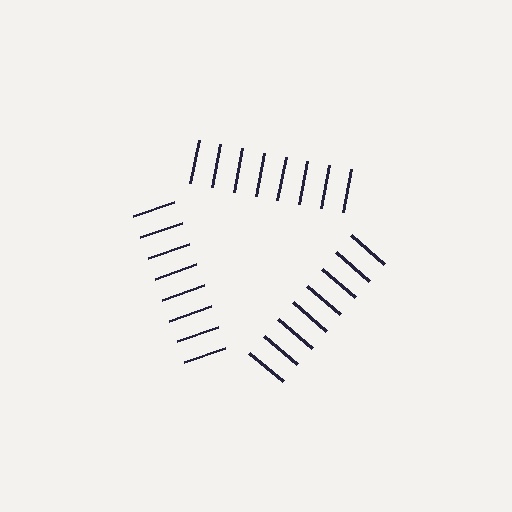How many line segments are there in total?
24 — 8 along each of the 3 edges.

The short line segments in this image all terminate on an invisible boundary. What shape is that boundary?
An illusory triangle — the line segments terminate on its edges but no continuous stroke is drawn.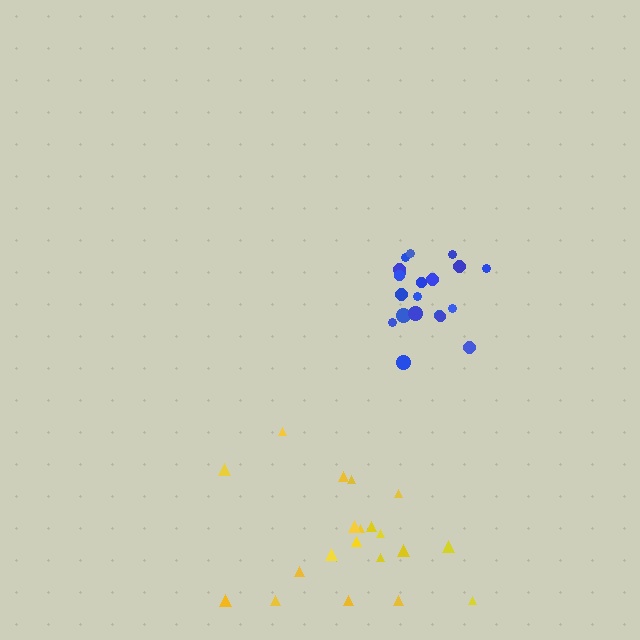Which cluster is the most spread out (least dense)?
Yellow.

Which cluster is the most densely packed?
Blue.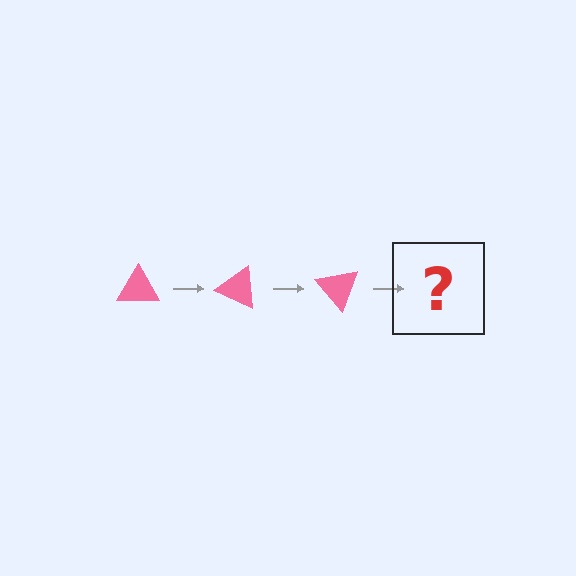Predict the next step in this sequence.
The next step is a pink triangle rotated 75 degrees.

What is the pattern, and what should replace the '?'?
The pattern is that the triangle rotates 25 degrees each step. The '?' should be a pink triangle rotated 75 degrees.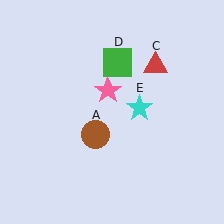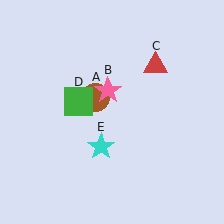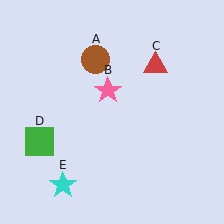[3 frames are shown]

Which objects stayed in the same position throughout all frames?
Pink star (object B) and red triangle (object C) remained stationary.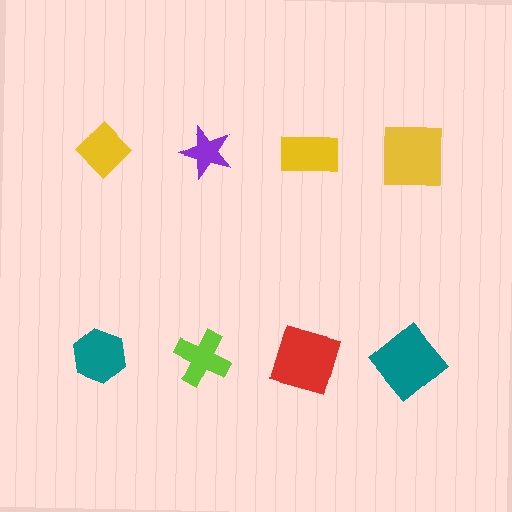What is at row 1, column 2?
A purple star.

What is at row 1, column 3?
A yellow rectangle.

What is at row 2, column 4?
A teal diamond.